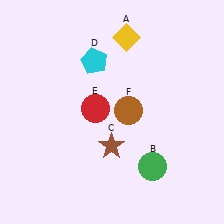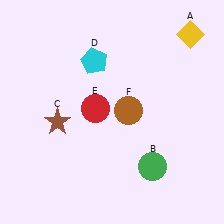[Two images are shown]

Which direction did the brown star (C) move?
The brown star (C) moved left.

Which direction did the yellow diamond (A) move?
The yellow diamond (A) moved right.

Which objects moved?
The objects that moved are: the yellow diamond (A), the brown star (C).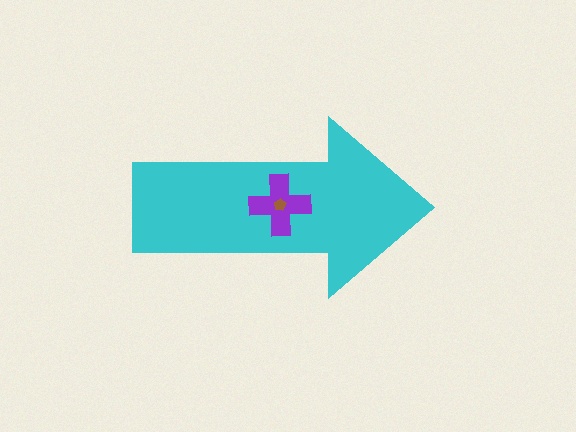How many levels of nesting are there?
3.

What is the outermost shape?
The cyan arrow.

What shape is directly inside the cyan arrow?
The purple cross.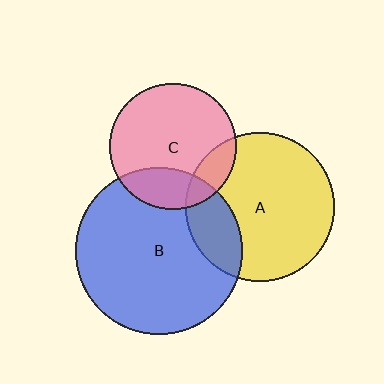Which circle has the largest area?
Circle B (blue).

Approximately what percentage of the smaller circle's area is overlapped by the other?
Approximately 20%.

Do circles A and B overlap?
Yes.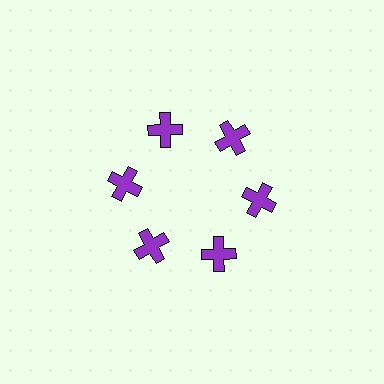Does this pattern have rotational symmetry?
Yes, this pattern has 6-fold rotational symmetry. It looks the same after rotating 60 degrees around the center.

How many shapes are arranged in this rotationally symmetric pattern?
There are 6 shapes, arranged in 6 groups of 1.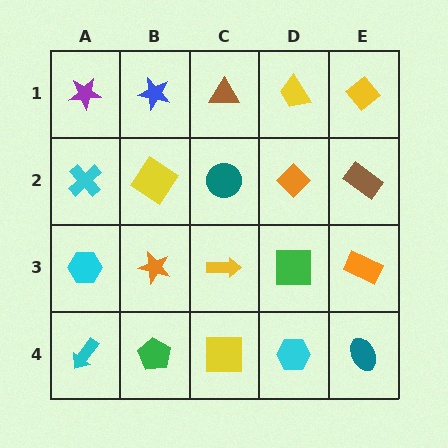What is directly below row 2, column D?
A green square.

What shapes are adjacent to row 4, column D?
A green square (row 3, column D), a yellow square (row 4, column C), a teal ellipse (row 4, column E).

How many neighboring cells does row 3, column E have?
3.